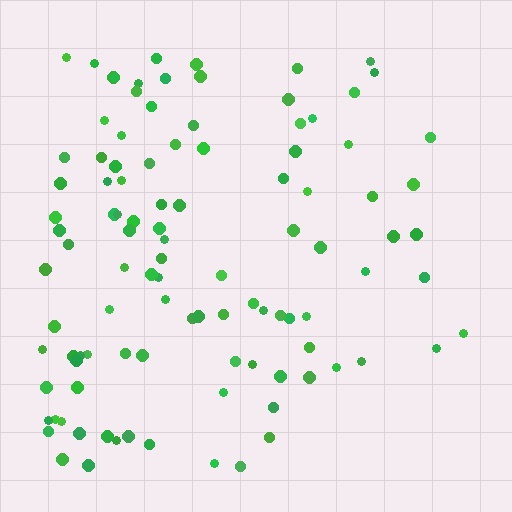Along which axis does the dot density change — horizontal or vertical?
Horizontal.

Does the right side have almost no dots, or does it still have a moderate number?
Still a moderate number, just noticeably fewer than the left.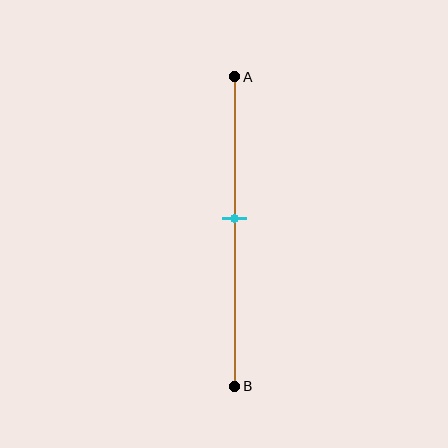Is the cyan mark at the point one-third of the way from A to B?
No, the mark is at about 45% from A, not at the 33% one-third point.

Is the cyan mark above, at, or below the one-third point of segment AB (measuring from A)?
The cyan mark is below the one-third point of segment AB.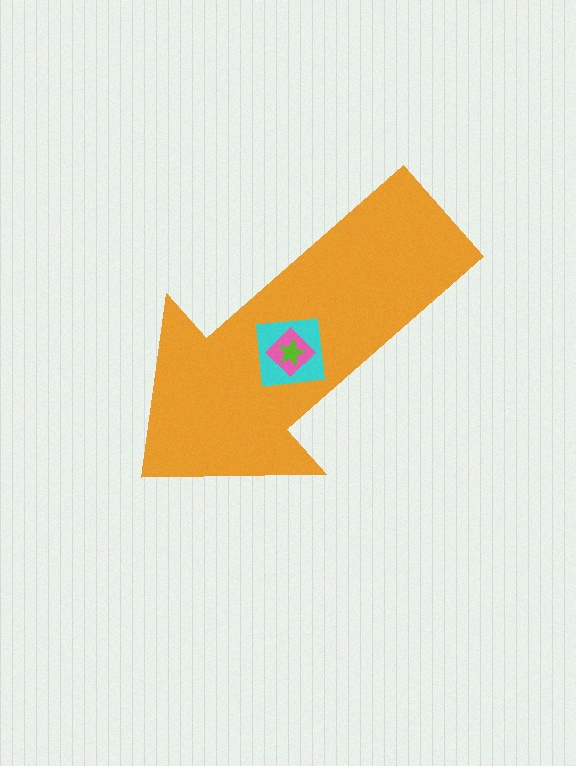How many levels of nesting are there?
4.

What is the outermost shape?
The orange arrow.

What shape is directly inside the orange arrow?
The cyan square.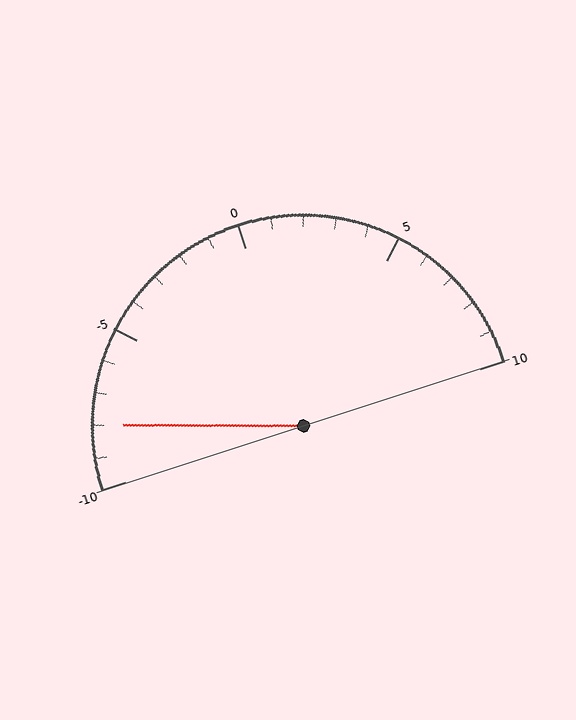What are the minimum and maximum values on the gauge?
The gauge ranges from -10 to 10.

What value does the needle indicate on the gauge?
The needle indicates approximately -8.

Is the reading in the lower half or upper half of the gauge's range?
The reading is in the lower half of the range (-10 to 10).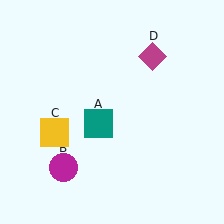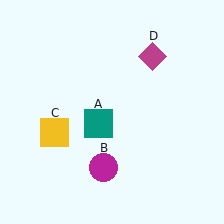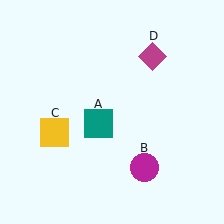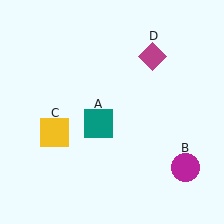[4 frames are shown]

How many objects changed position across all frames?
1 object changed position: magenta circle (object B).